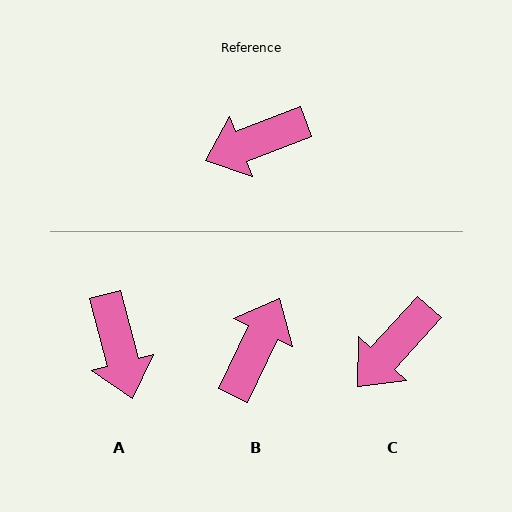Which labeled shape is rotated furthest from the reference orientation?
B, about 137 degrees away.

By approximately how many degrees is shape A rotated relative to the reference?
Approximately 83 degrees counter-clockwise.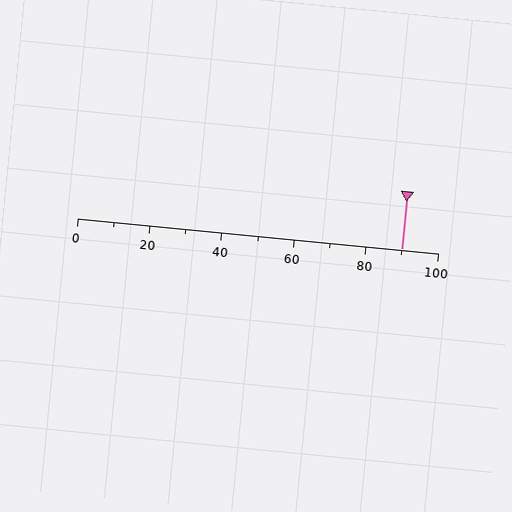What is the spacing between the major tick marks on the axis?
The major ticks are spaced 20 apart.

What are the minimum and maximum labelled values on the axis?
The axis runs from 0 to 100.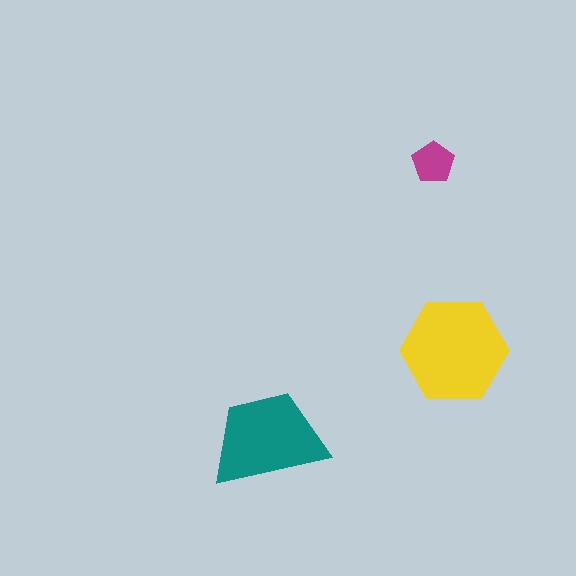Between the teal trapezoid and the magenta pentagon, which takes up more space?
The teal trapezoid.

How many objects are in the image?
There are 3 objects in the image.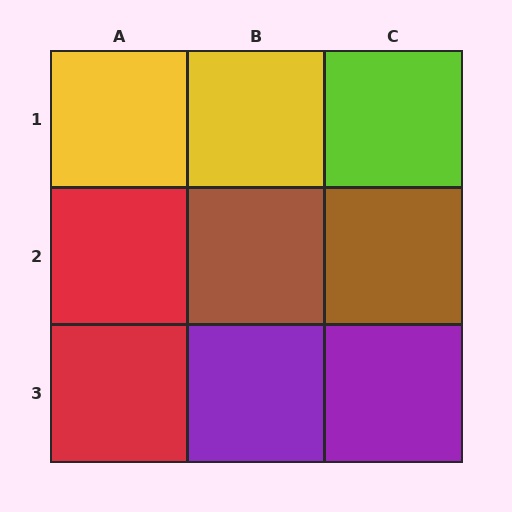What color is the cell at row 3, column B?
Purple.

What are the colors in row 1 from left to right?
Yellow, yellow, lime.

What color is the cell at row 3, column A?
Red.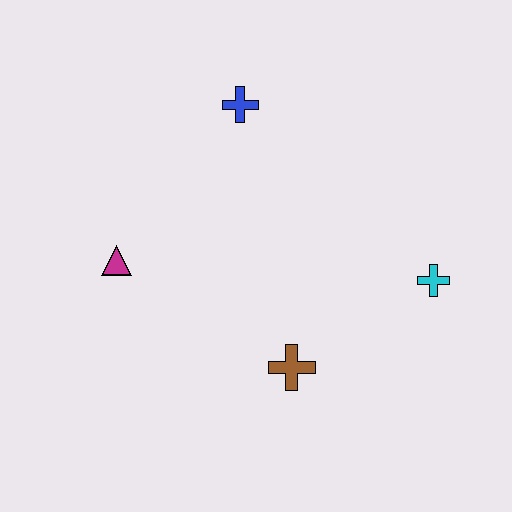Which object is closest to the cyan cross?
The brown cross is closest to the cyan cross.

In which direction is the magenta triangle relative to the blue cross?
The magenta triangle is below the blue cross.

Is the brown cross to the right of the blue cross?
Yes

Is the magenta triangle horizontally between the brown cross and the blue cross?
No